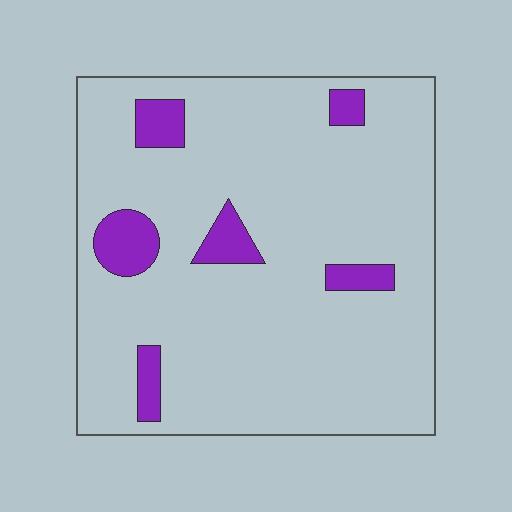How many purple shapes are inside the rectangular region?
6.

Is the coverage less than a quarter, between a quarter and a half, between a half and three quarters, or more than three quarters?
Less than a quarter.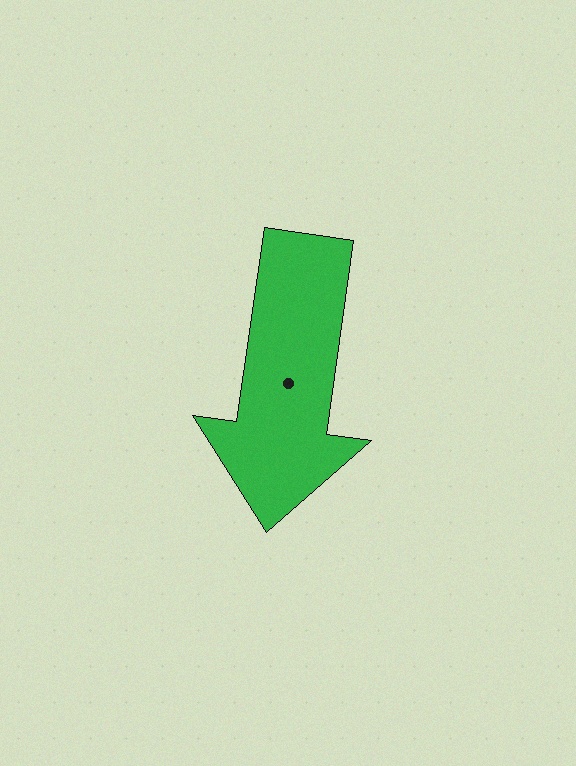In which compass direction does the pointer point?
South.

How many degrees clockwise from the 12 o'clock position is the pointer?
Approximately 188 degrees.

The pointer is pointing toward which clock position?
Roughly 6 o'clock.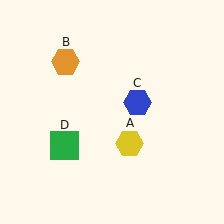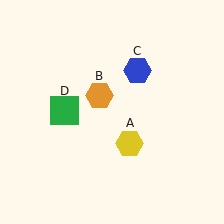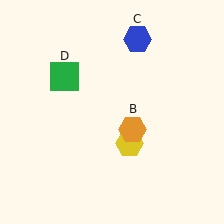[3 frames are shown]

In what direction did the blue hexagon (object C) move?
The blue hexagon (object C) moved up.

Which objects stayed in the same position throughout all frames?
Yellow hexagon (object A) remained stationary.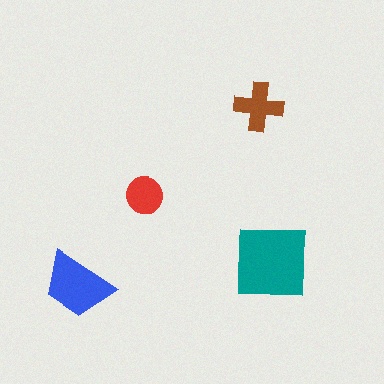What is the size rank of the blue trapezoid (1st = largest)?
2nd.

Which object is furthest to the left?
The blue trapezoid is leftmost.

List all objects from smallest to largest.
The red circle, the brown cross, the blue trapezoid, the teal square.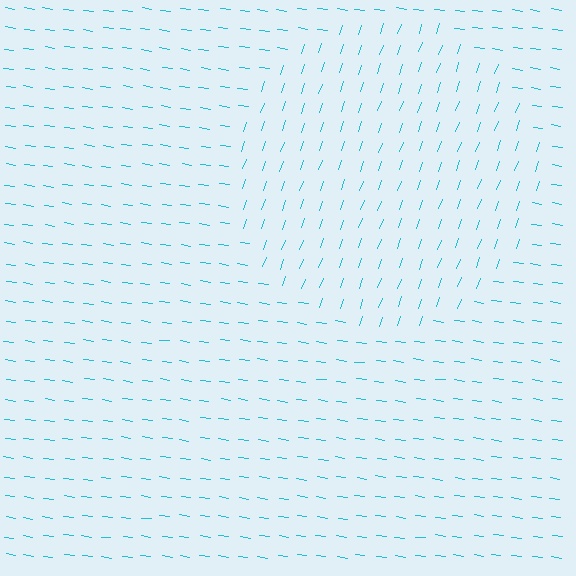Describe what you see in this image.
The image is filled with small cyan line segments. A circle region in the image has lines oriented differently from the surrounding lines, creating a visible texture boundary.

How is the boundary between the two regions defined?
The boundary is defined purely by a change in line orientation (approximately 78 degrees difference). All lines are the same color and thickness.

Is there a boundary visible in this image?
Yes, there is a texture boundary formed by a change in line orientation.